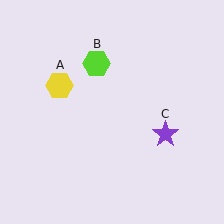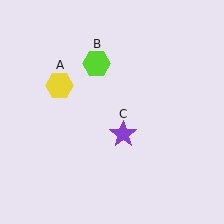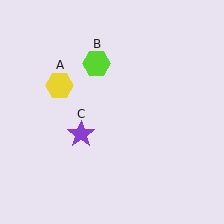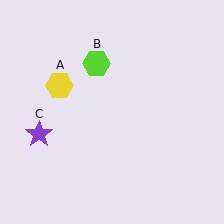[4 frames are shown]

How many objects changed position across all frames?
1 object changed position: purple star (object C).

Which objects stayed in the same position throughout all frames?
Yellow hexagon (object A) and lime hexagon (object B) remained stationary.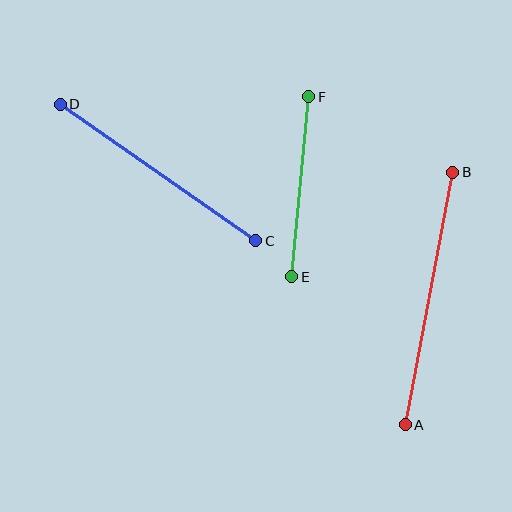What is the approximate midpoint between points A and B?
The midpoint is at approximately (429, 299) pixels.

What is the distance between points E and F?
The distance is approximately 181 pixels.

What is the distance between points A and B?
The distance is approximately 257 pixels.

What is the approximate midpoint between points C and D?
The midpoint is at approximately (158, 172) pixels.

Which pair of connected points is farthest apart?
Points A and B are farthest apart.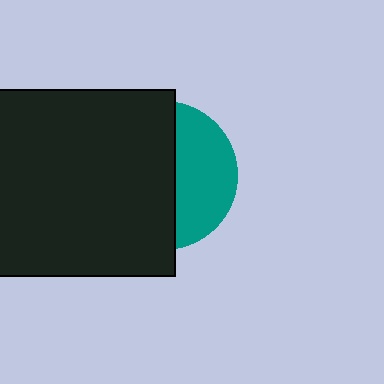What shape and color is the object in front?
The object in front is a black rectangle.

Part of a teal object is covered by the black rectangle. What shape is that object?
It is a circle.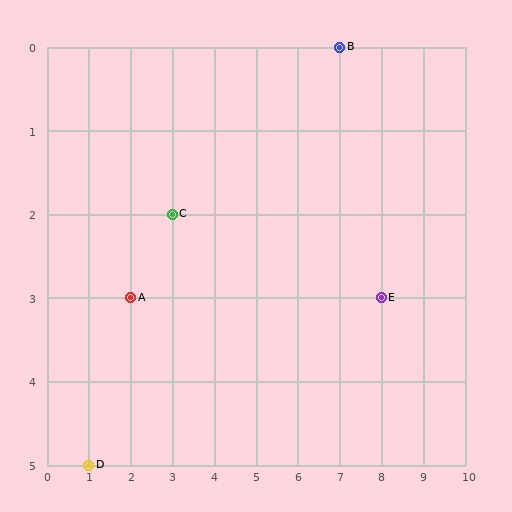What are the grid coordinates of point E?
Point E is at grid coordinates (8, 3).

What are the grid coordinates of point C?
Point C is at grid coordinates (3, 2).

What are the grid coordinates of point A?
Point A is at grid coordinates (2, 3).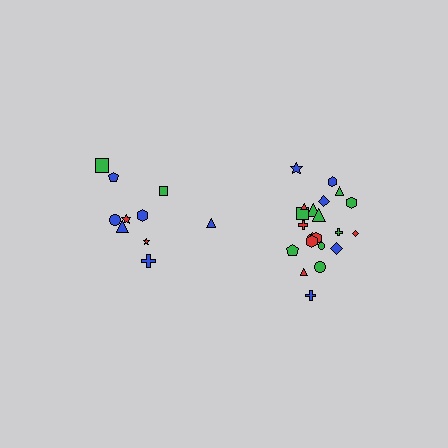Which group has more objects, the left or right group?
The right group.